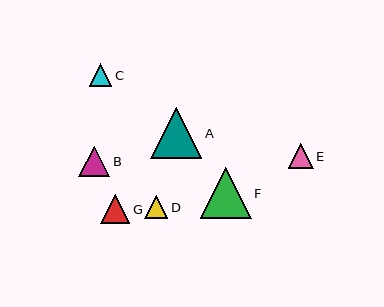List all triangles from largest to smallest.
From largest to smallest: A, F, B, G, E, D, C.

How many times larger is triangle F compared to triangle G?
Triangle F is approximately 1.8 times the size of triangle G.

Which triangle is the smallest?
Triangle C is the smallest with a size of approximately 22 pixels.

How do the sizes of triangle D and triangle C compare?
Triangle D and triangle C are approximately the same size.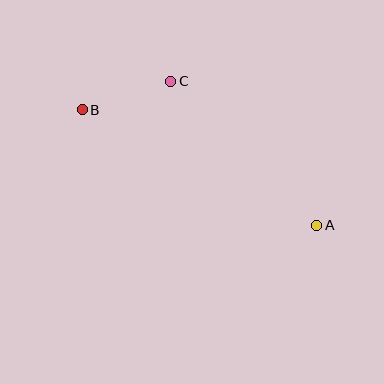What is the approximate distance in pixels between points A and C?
The distance between A and C is approximately 205 pixels.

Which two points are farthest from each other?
Points A and B are farthest from each other.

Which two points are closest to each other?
Points B and C are closest to each other.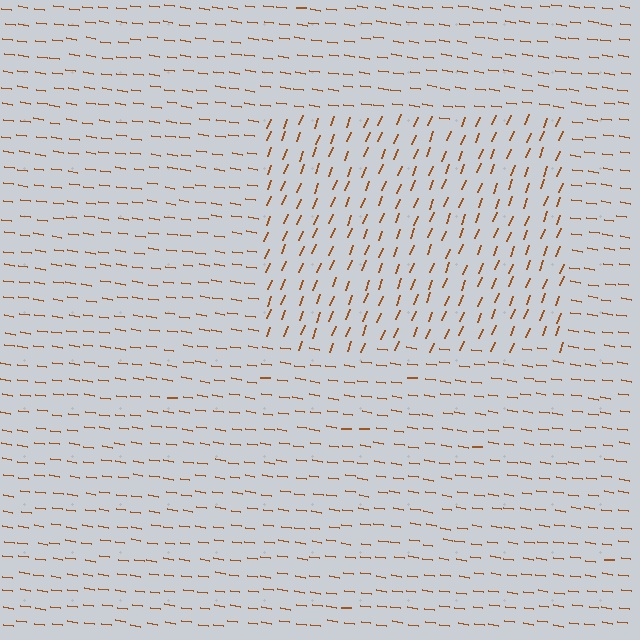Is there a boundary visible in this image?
Yes, there is a texture boundary formed by a change in line orientation.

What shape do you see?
I see a rectangle.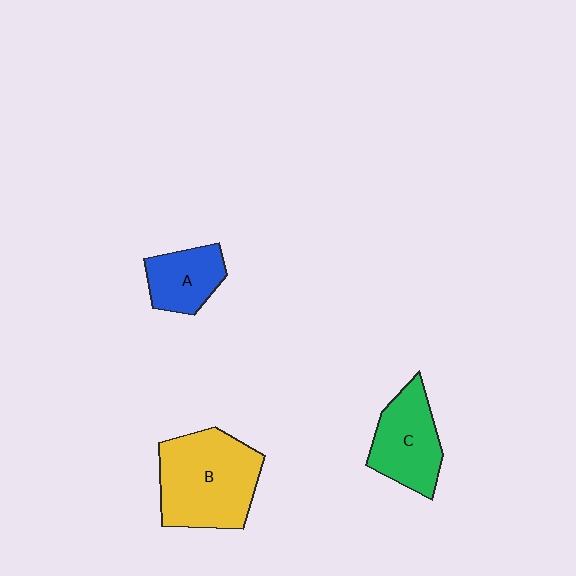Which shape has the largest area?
Shape B (yellow).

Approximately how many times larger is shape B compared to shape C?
Approximately 1.5 times.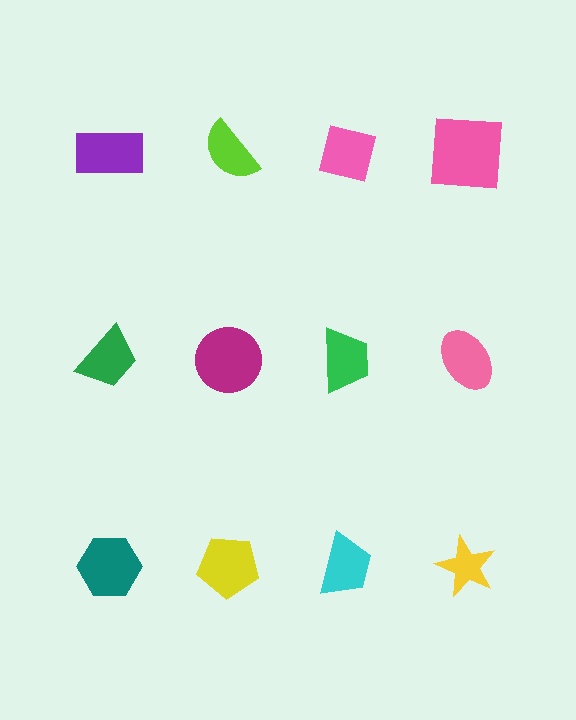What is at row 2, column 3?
A green trapezoid.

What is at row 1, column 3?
A pink square.